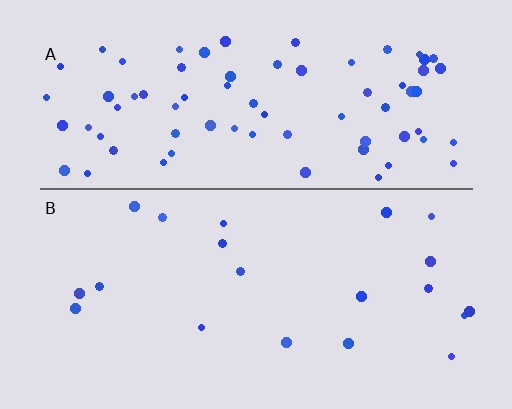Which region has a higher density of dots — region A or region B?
A (the top).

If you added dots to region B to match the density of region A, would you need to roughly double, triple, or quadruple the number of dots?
Approximately quadruple.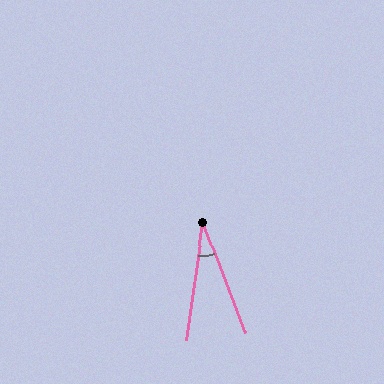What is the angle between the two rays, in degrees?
Approximately 29 degrees.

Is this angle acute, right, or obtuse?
It is acute.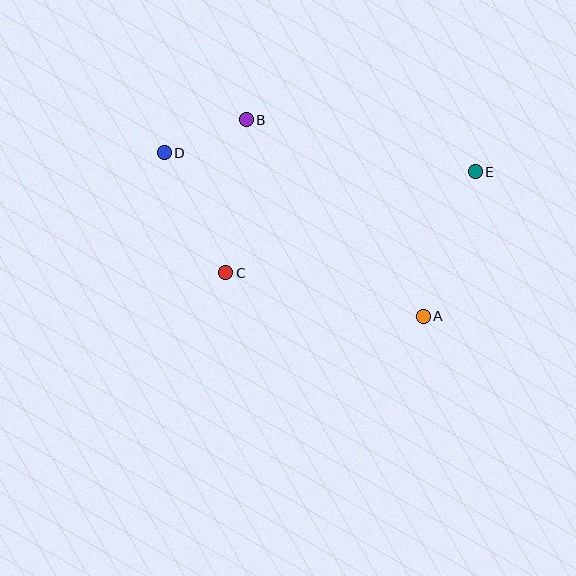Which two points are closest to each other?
Points B and D are closest to each other.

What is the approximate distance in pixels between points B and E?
The distance between B and E is approximately 235 pixels.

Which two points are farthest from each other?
Points D and E are farthest from each other.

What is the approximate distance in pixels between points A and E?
The distance between A and E is approximately 154 pixels.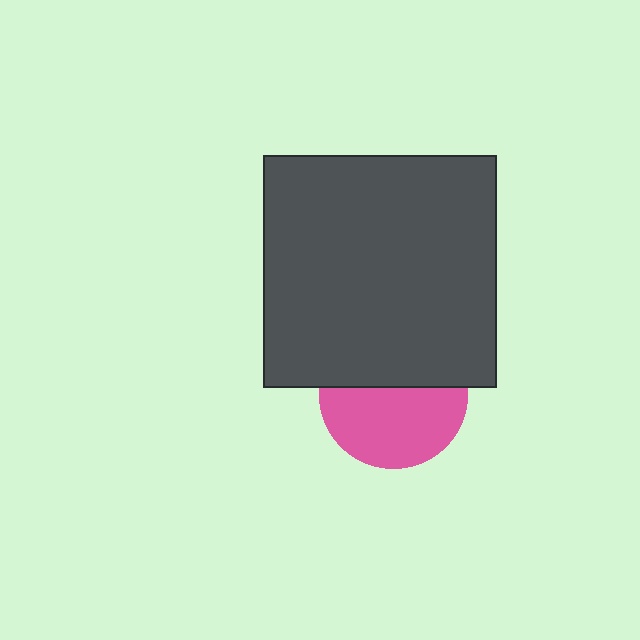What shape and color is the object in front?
The object in front is a dark gray square.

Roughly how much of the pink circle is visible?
About half of it is visible (roughly 57%).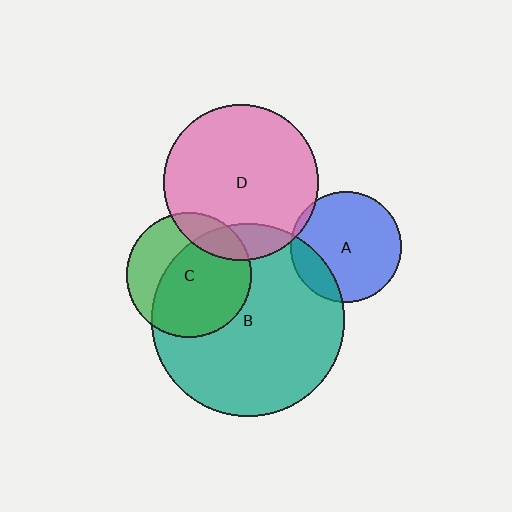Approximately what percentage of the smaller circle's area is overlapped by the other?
Approximately 65%.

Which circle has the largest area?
Circle B (teal).